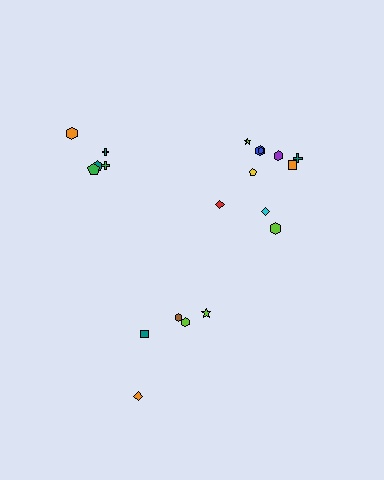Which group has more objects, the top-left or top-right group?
The top-right group.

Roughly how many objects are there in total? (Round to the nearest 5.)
Roughly 20 objects in total.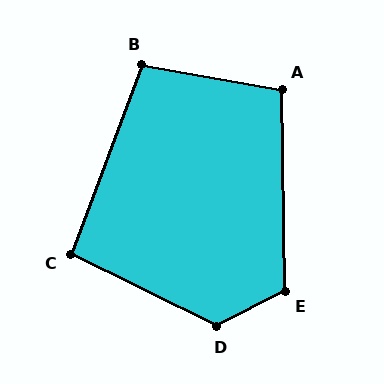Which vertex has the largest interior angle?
D, at approximately 127 degrees.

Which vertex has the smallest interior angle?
C, at approximately 96 degrees.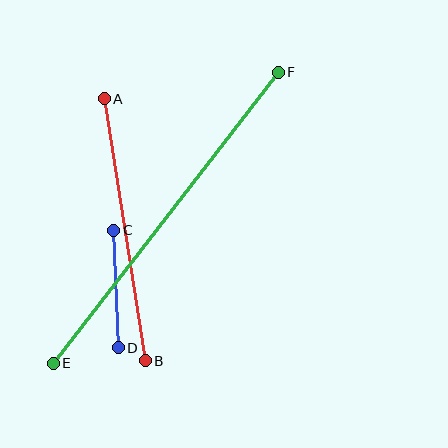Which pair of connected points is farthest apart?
Points E and F are farthest apart.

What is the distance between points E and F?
The distance is approximately 368 pixels.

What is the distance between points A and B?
The distance is approximately 265 pixels.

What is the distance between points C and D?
The distance is approximately 118 pixels.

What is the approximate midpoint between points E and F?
The midpoint is at approximately (166, 218) pixels.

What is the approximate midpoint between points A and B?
The midpoint is at approximately (125, 230) pixels.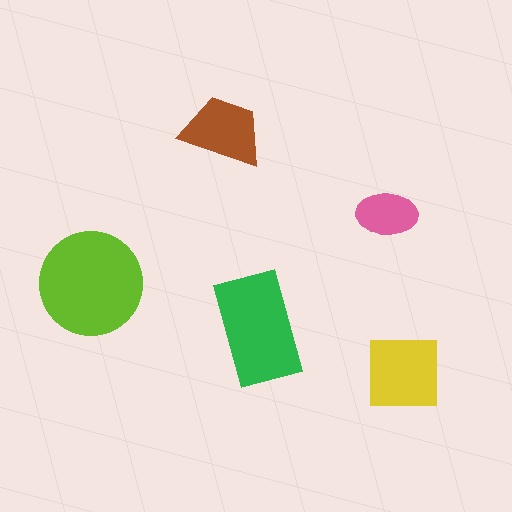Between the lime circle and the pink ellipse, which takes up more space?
The lime circle.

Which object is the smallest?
The pink ellipse.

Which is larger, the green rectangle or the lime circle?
The lime circle.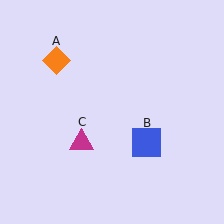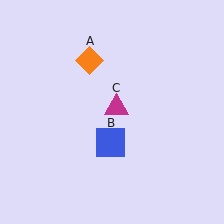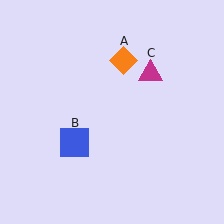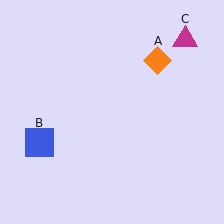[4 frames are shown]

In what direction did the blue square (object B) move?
The blue square (object B) moved left.